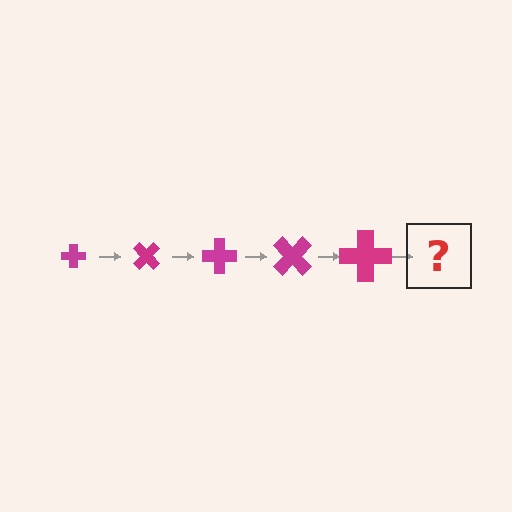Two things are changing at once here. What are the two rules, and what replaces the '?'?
The two rules are that the cross grows larger each step and it rotates 45 degrees each step. The '?' should be a cross, larger than the previous one and rotated 225 degrees from the start.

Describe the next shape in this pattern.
It should be a cross, larger than the previous one and rotated 225 degrees from the start.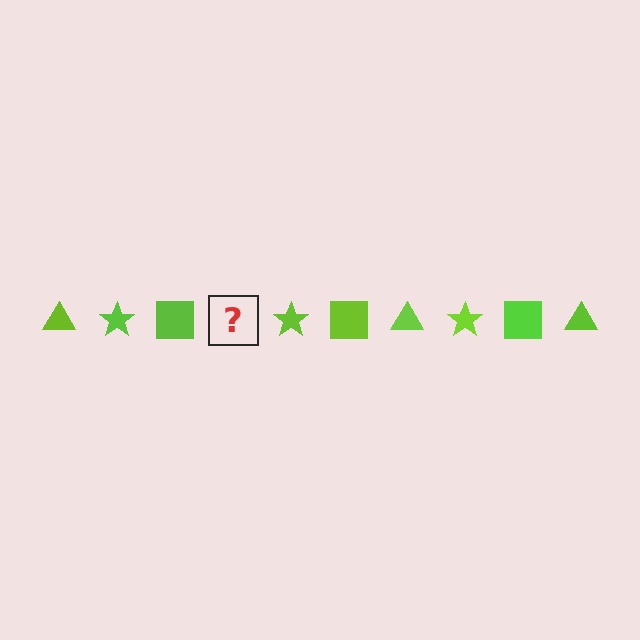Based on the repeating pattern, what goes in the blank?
The blank should be a lime triangle.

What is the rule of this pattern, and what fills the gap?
The rule is that the pattern cycles through triangle, star, square shapes in lime. The gap should be filled with a lime triangle.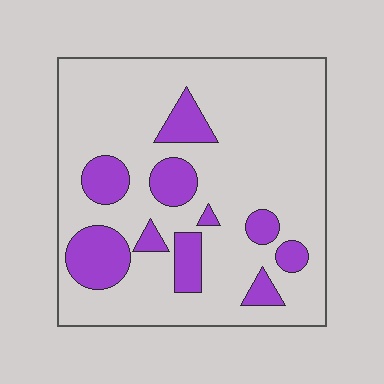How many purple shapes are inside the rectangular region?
10.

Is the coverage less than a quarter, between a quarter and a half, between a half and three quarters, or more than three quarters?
Less than a quarter.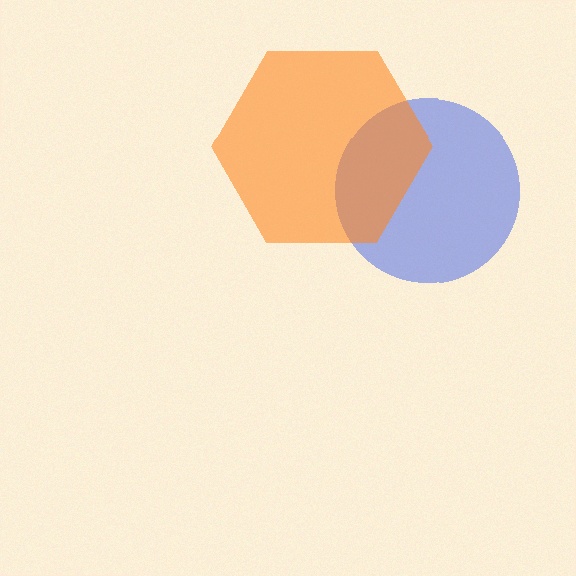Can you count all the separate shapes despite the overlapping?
Yes, there are 2 separate shapes.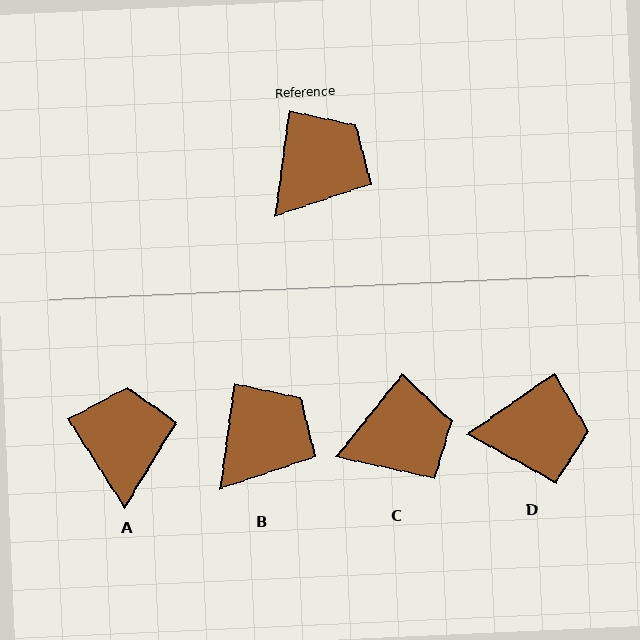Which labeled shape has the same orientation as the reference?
B.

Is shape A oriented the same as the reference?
No, it is off by about 40 degrees.